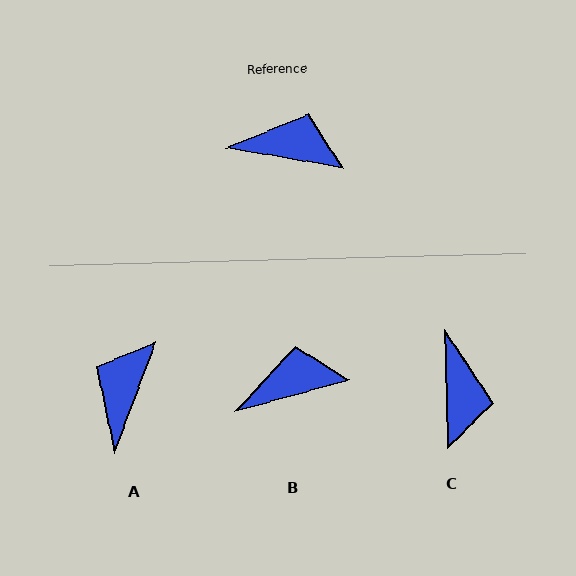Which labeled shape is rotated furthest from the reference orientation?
A, about 80 degrees away.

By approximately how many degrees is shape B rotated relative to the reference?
Approximately 25 degrees counter-clockwise.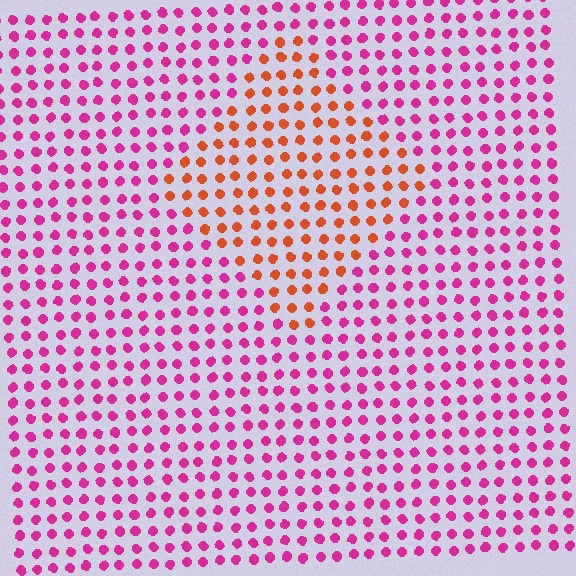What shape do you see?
I see a diamond.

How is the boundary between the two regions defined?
The boundary is defined purely by a slight shift in hue (about 52 degrees). Spacing, size, and orientation are identical on both sides.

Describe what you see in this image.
The image is filled with small magenta elements in a uniform arrangement. A diamond-shaped region is visible where the elements are tinted to a slightly different hue, forming a subtle color boundary.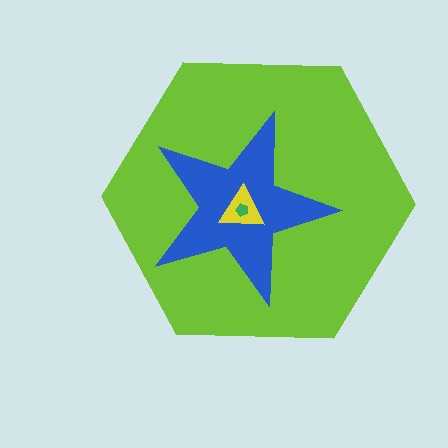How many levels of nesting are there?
4.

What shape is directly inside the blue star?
The yellow triangle.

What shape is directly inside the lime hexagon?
The blue star.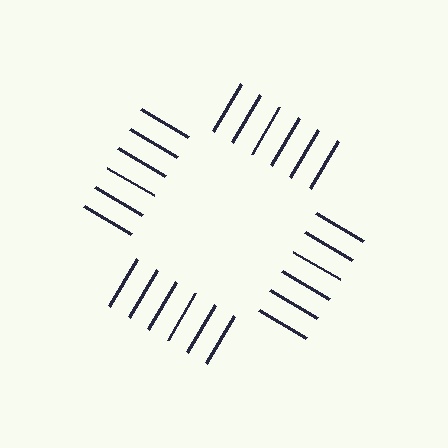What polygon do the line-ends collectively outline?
An illusory square — the line segments terminate on its edges but no continuous stroke is drawn.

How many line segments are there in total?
24 — 6 along each of the 4 edges.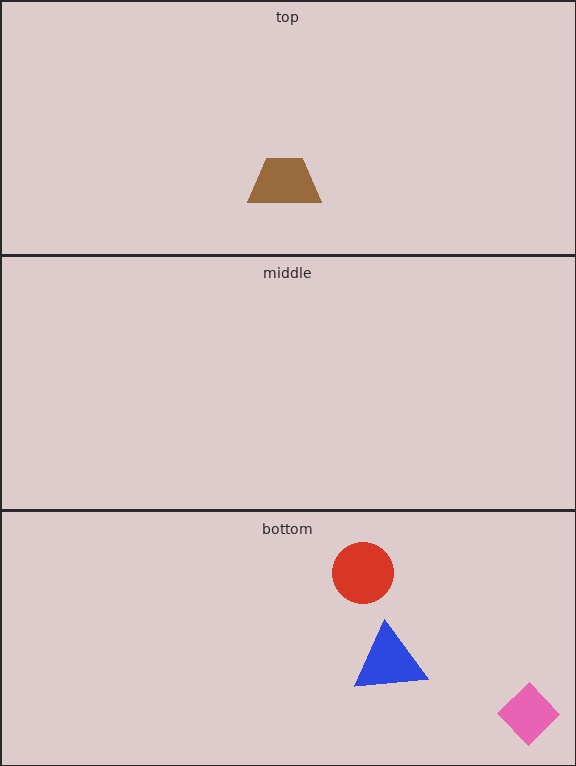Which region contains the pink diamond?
The bottom region.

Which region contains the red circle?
The bottom region.